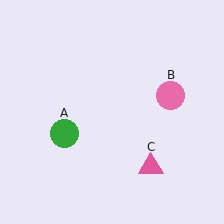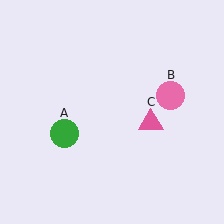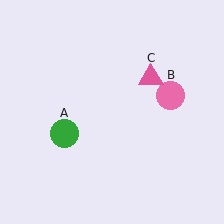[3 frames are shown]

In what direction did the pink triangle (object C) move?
The pink triangle (object C) moved up.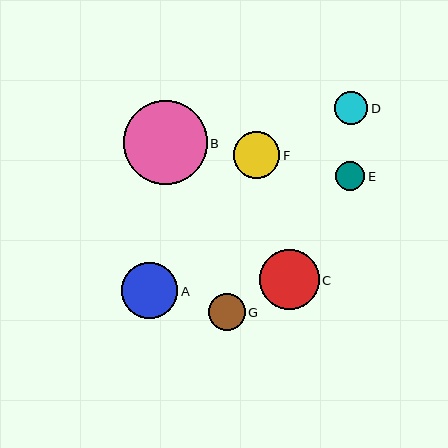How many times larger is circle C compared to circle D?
Circle C is approximately 1.8 times the size of circle D.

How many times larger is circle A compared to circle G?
Circle A is approximately 1.5 times the size of circle G.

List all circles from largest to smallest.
From largest to smallest: B, C, A, F, G, D, E.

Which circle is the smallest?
Circle E is the smallest with a size of approximately 30 pixels.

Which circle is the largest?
Circle B is the largest with a size of approximately 84 pixels.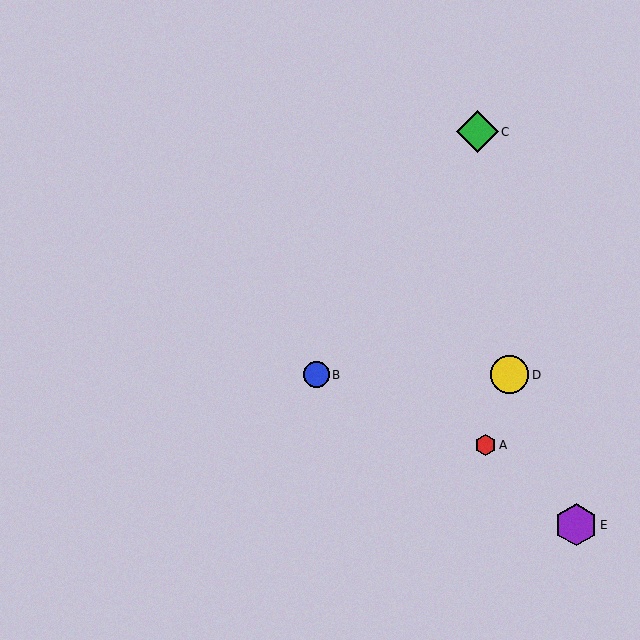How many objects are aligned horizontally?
2 objects (B, D) are aligned horizontally.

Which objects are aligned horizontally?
Objects B, D are aligned horizontally.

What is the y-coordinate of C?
Object C is at y≈132.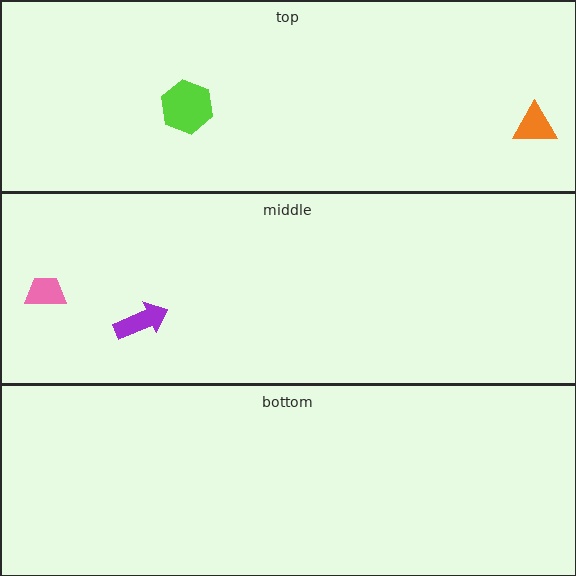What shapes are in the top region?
The orange triangle, the lime hexagon.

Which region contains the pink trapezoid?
The middle region.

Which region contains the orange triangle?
The top region.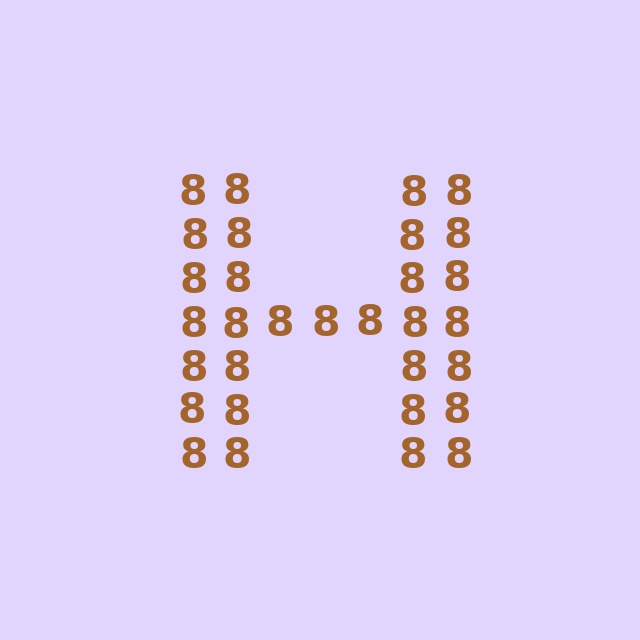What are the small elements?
The small elements are digit 8's.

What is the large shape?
The large shape is the letter H.